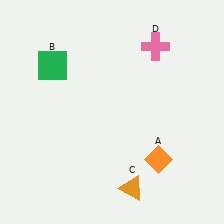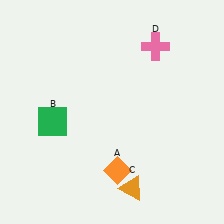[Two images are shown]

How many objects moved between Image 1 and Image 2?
2 objects moved between the two images.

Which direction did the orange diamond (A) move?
The orange diamond (A) moved left.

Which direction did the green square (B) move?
The green square (B) moved down.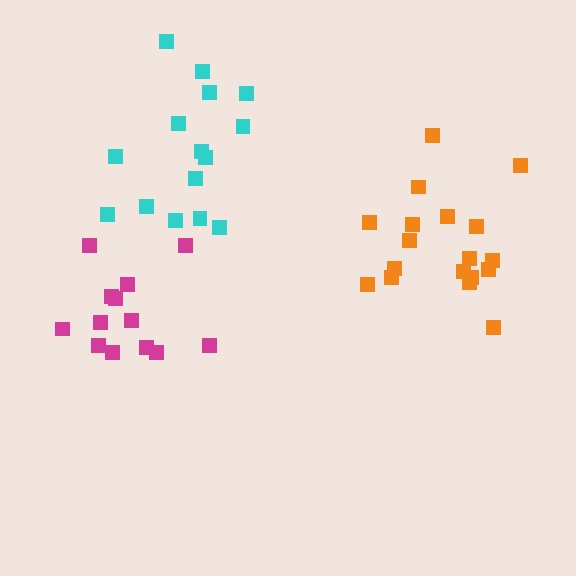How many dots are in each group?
Group 1: 18 dots, Group 2: 13 dots, Group 3: 15 dots (46 total).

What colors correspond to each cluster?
The clusters are colored: orange, magenta, cyan.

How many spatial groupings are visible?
There are 3 spatial groupings.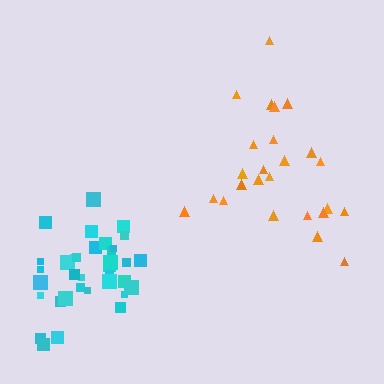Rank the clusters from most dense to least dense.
cyan, orange.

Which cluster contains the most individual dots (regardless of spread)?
Cyan (35).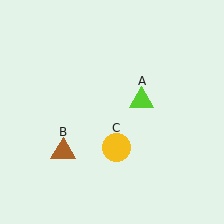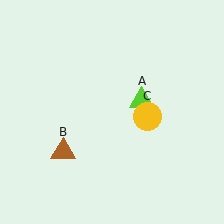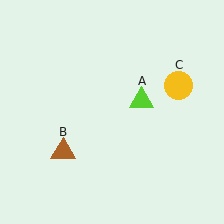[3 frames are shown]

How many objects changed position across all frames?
1 object changed position: yellow circle (object C).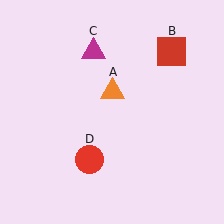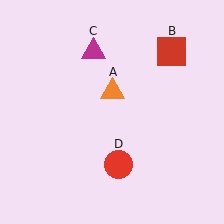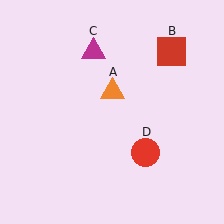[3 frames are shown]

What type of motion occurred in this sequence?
The red circle (object D) rotated counterclockwise around the center of the scene.